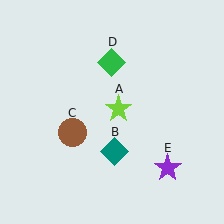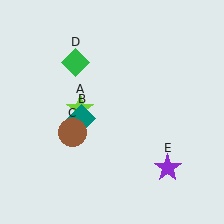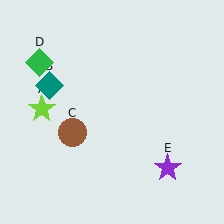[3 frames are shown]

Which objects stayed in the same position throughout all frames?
Brown circle (object C) and purple star (object E) remained stationary.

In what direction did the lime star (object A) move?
The lime star (object A) moved left.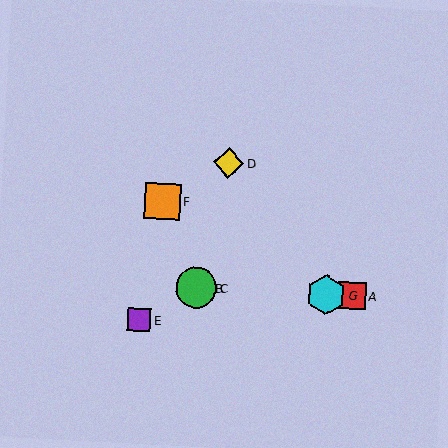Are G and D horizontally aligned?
No, G is at y≈294 and D is at y≈163.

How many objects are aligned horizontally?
4 objects (A, B, C, G) are aligned horizontally.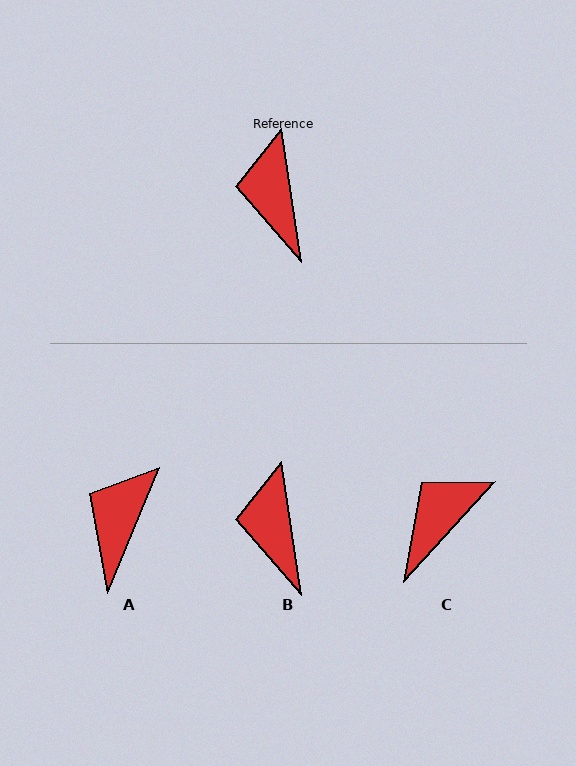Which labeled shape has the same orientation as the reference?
B.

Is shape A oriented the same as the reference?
No, it is off by about 31 degrees.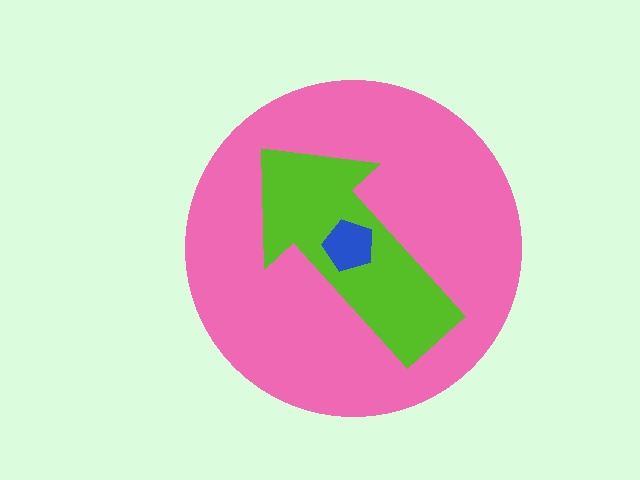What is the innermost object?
The blue pentagon.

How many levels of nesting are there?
3.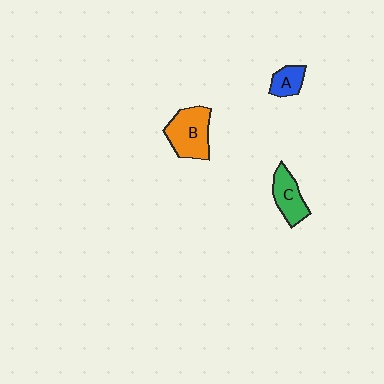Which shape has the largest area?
Shape B (orange).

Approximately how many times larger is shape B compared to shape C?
Approximately 1.4 times.